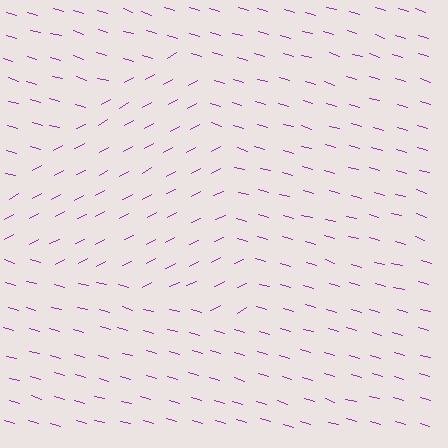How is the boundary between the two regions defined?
The boundary is defined purely by a change in line orientation (approximately 45 degrees difference). All lines are the same color and thickness.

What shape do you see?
I see a triangle.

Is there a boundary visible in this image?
Yes, there is a texture boundary formed by a change in line orientation.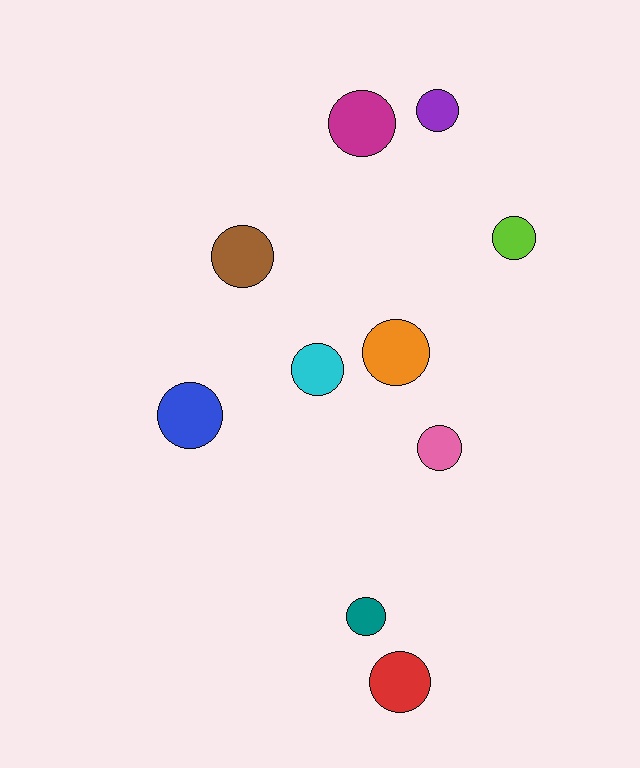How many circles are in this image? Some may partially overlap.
There are 10 circles.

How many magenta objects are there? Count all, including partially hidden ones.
There is 1 magenta object.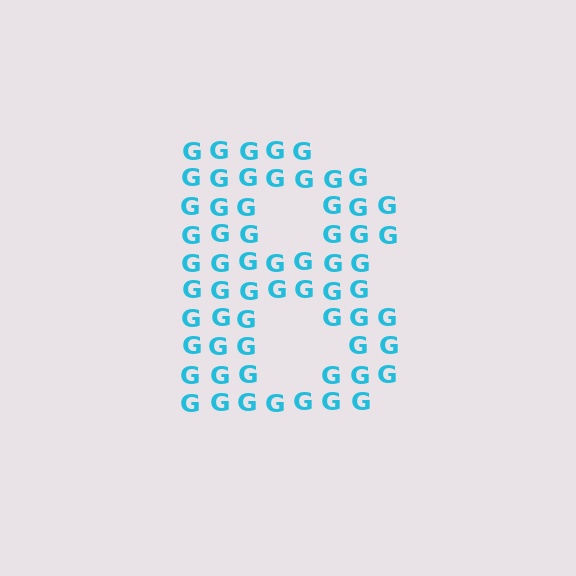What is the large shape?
The large shape is the letter B.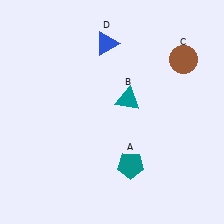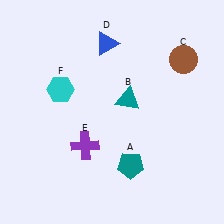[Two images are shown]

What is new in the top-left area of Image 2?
A cyan hexagon (F) was added in the top-left area of Image 2.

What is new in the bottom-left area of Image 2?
A purple cross (E) was added in the bottom-left area of Image 2.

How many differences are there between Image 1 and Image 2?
There are 2 differences between the two images.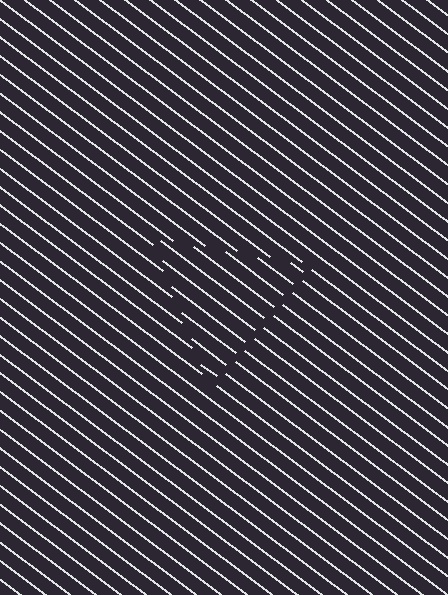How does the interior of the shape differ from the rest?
The interior of the shape contains the same grating, shifted by half a period — the contour is defined by the phase discontinuity where line-ends from the inner and outer gratings abut.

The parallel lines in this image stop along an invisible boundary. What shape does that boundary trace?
An illusory triangle. The interior of the shape contains the same grating, shifted by half a period — the contour is defined by the phase discontinuity where line-ends from the inner and outer gratings abut.